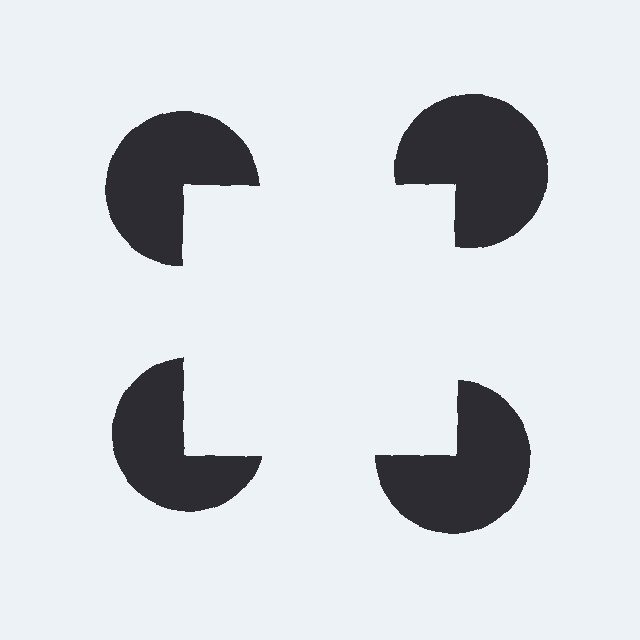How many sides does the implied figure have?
4 sides.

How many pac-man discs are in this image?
There are 4 — one at each vertex of the illusory square.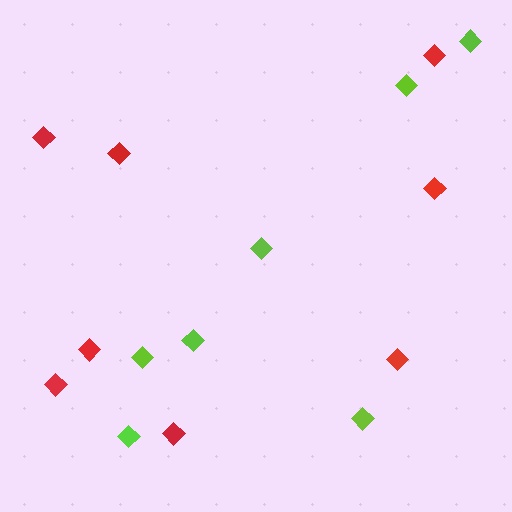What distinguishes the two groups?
There are 2 groups: one group of lime diamonds (7) and one group of red diamonds (8).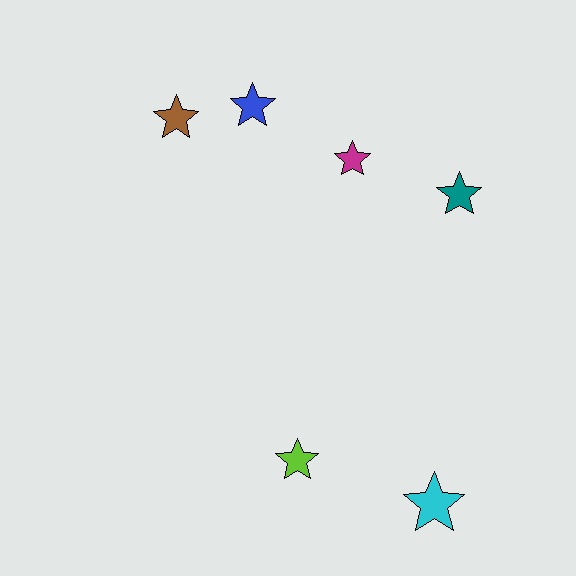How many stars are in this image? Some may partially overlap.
There are 6 stars.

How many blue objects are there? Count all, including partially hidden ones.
There is 1 blue object.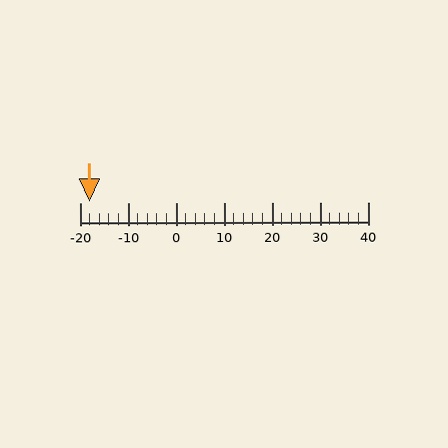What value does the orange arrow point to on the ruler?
The orange arrow points to approximately -18.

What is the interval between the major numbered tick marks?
The major tick marks are spaced 10 units apart.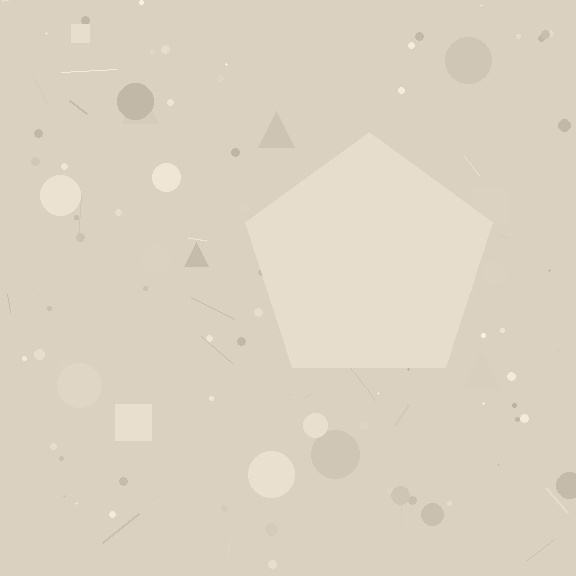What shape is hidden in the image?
A pentagon is hidden in the image.